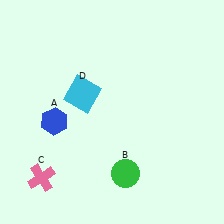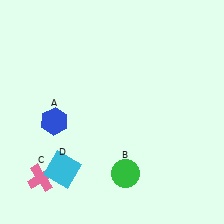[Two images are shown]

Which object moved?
The cyan square (D) moved down.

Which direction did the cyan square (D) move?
The cyan square (D) moved down.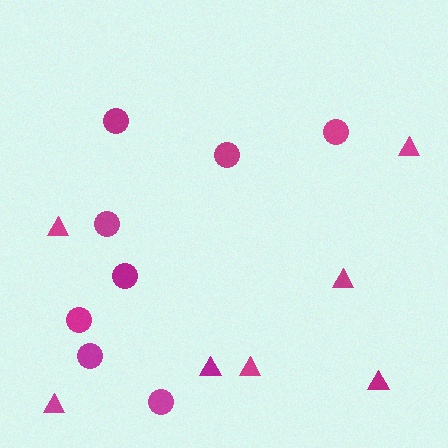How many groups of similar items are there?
There are 2 groups: one group of circles (8) and one group of triangles (7).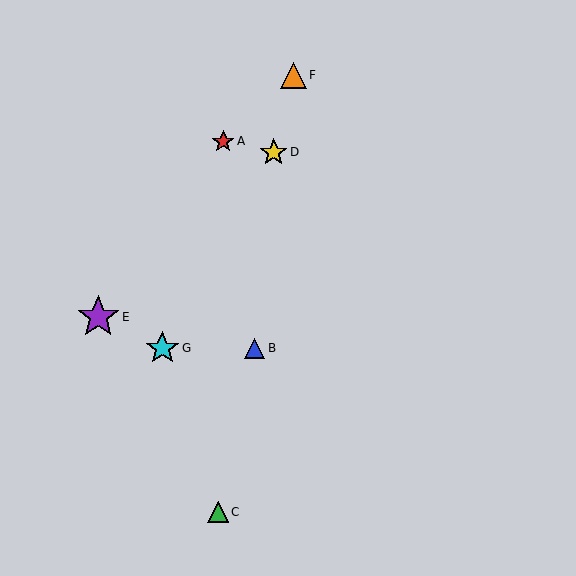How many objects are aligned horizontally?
2 objects (B, G) are aligned horizontally.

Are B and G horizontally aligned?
Yes, both are at y≈348.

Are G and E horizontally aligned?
No, G is at y≈348 and E is at y≈317.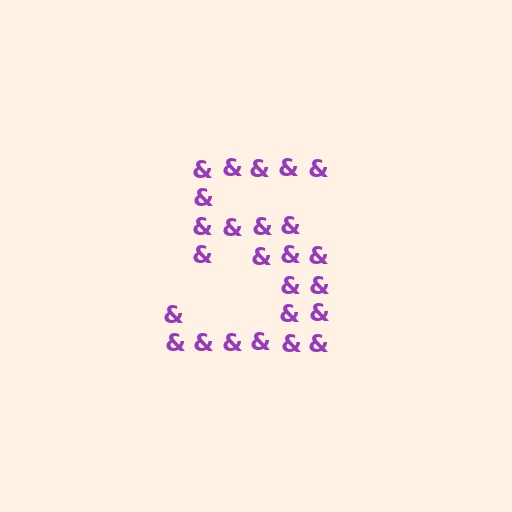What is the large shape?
The large shape is the digit 5.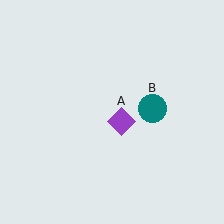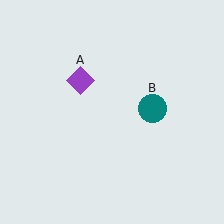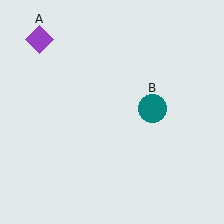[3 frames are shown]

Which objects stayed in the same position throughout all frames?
Teal circle (object B) remained stationary.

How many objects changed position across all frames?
1 object changed position: purple diamond (object A).